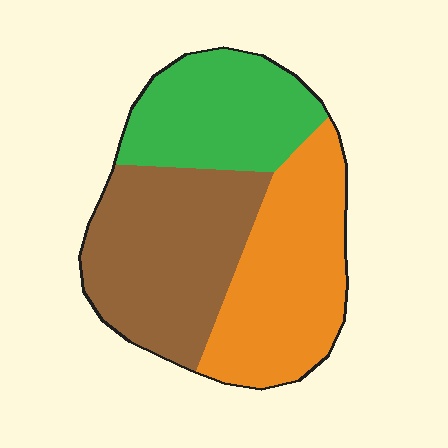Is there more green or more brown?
Brown.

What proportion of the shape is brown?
Brown covers about 40% of the shape.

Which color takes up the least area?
Green, at roughly 25%.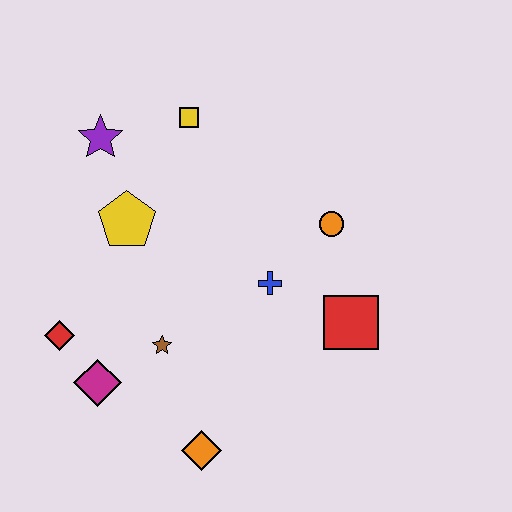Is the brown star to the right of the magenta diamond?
Yes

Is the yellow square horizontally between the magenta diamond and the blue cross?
Yes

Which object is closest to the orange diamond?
The brown star is closest to the orange diamond.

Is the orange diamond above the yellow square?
No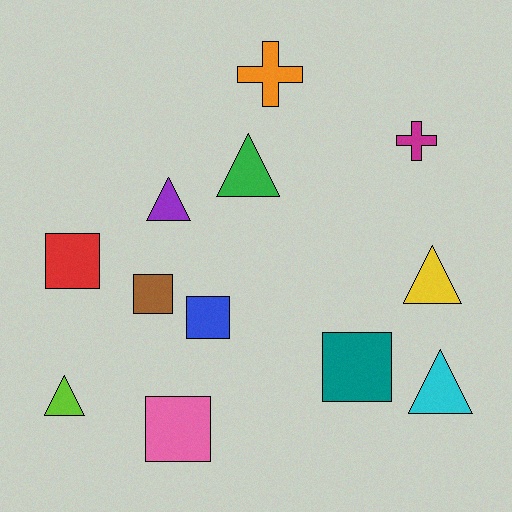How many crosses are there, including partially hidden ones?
There are 2 crosses.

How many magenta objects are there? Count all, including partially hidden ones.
There is 1 magenta object.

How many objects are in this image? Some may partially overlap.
There are 12 objects.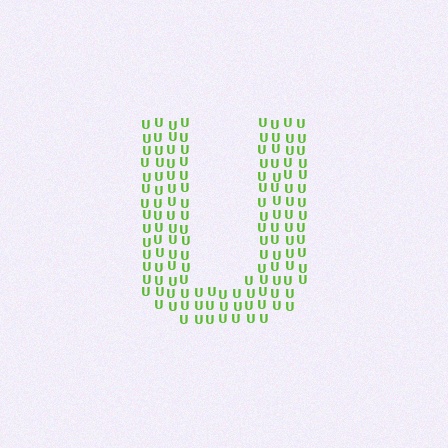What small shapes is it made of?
It is made of small letter U's.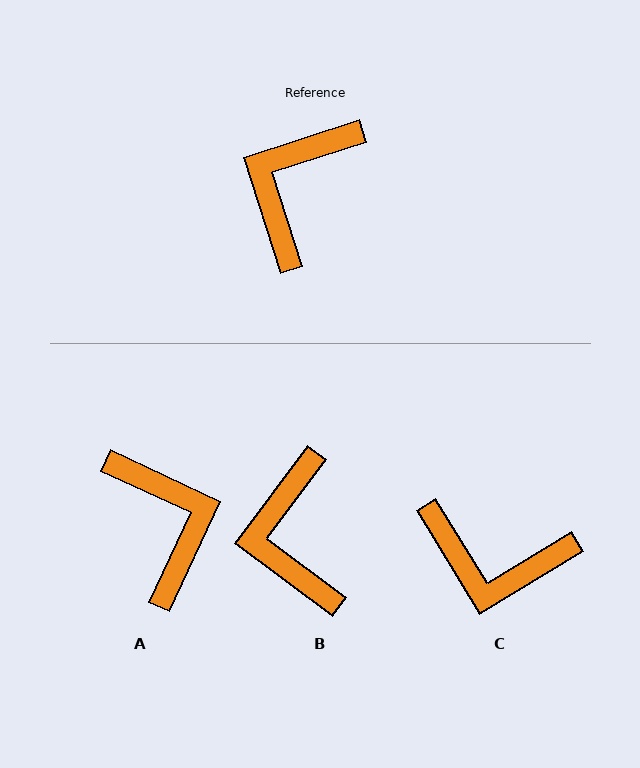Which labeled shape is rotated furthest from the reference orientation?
A, about 133 degrees away.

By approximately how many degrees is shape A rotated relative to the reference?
Approximately 133 degrees clockwise.